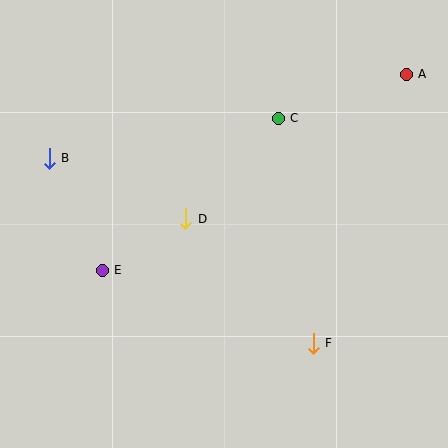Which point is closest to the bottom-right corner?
Point F is closest to the bottom-right corner.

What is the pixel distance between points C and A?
The distance between C and A is 135 pixels.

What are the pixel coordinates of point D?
Point D is at (186, 219).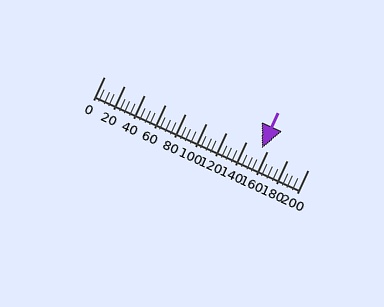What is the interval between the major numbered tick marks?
The major tick marks are spaced 20 units apart.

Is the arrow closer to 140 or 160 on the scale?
The arrow is closer to 160.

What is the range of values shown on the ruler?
The ruler shows values from 0 to 200.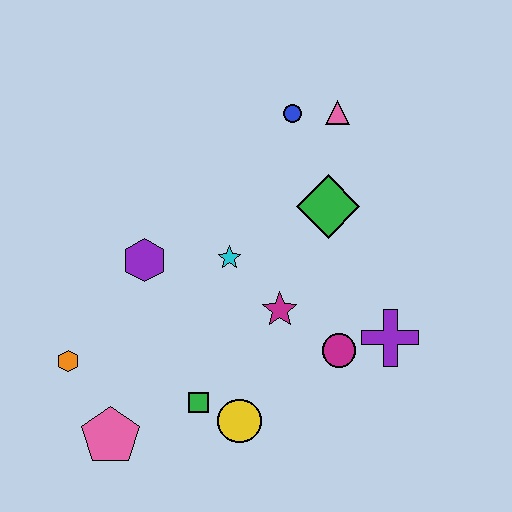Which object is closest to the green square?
The yellow circle is closest to the green square.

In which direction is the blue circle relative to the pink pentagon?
The blue circle is above the pink pentagon.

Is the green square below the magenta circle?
Yes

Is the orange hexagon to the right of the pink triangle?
No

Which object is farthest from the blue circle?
The pink pentagon is farthest from the blue circle.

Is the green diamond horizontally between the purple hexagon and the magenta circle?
Yes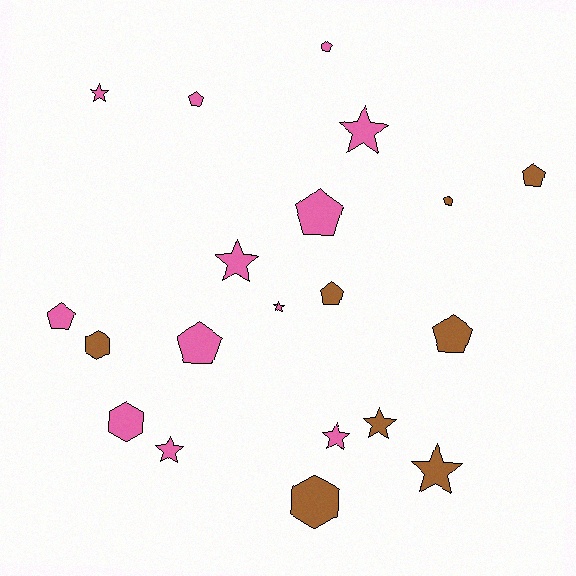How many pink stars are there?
There are 6 pink stars.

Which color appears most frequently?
Pink, with 12 objects.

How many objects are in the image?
There are 20 objects.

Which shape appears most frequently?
Pentagon, with 9 objects.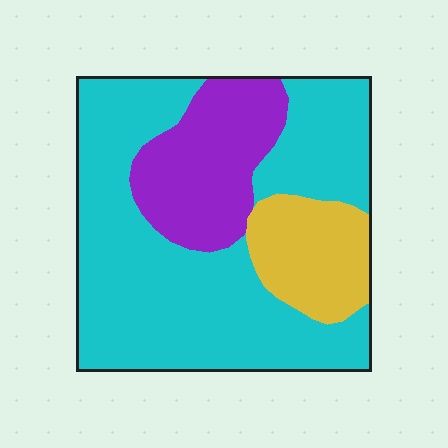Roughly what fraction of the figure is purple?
Purple takes up between a sixth and a third of the figure.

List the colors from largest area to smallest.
From largest to smallest: cyan, purple, yellow.